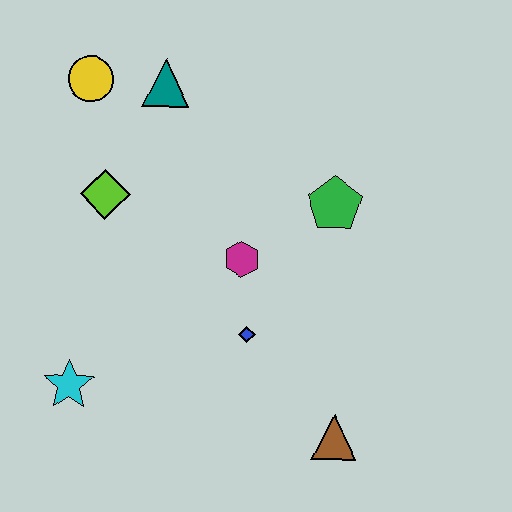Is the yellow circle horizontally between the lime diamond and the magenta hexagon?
No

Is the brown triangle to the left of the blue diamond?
No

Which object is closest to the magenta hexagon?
The blue diamond is closest to the magenta hexagon.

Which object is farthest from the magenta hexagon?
The yellow circle is farthest from the magenta hexagon.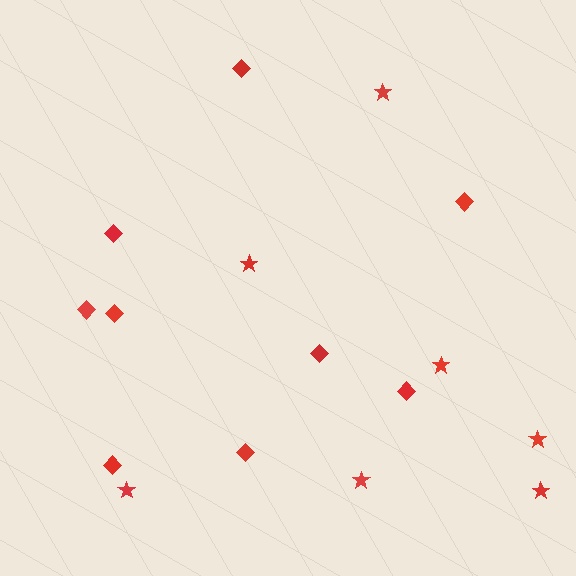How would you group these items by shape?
There are 2 groups: one group of diamonds (9) and one group of stars (7).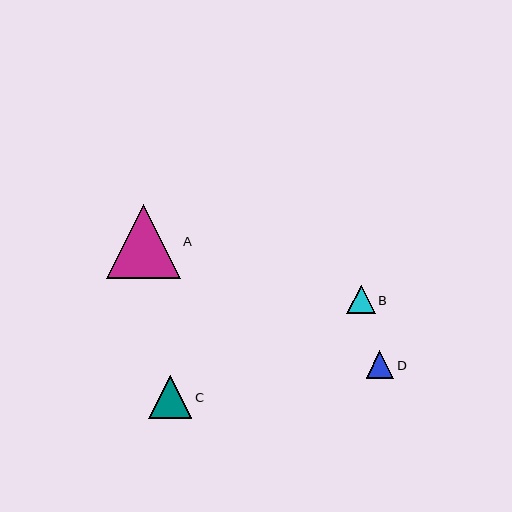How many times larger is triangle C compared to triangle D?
Triangle C is approximately 1.6 times the size of triangle D.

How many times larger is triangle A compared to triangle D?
Triangle A is approximately 2.6 times the size of triangle D.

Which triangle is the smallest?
Triangle D is the smallest with a size of approximately 28 pixels.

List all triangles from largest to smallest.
From largest to smallest: A, C, B, D.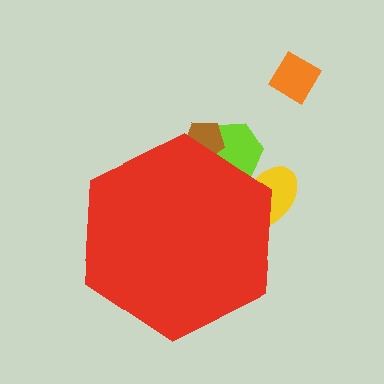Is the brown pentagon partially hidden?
Yes, the brown pentagon is partially hidden behind the red hexagon.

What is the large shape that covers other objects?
A red hexagon.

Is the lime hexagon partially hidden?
Yes, the lime hexagon is partially hidden behind the red hexagon.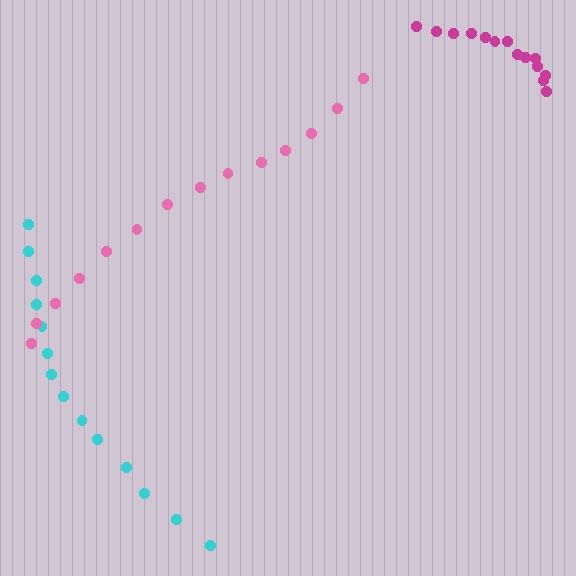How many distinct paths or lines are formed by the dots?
There are 3 distinct paths.